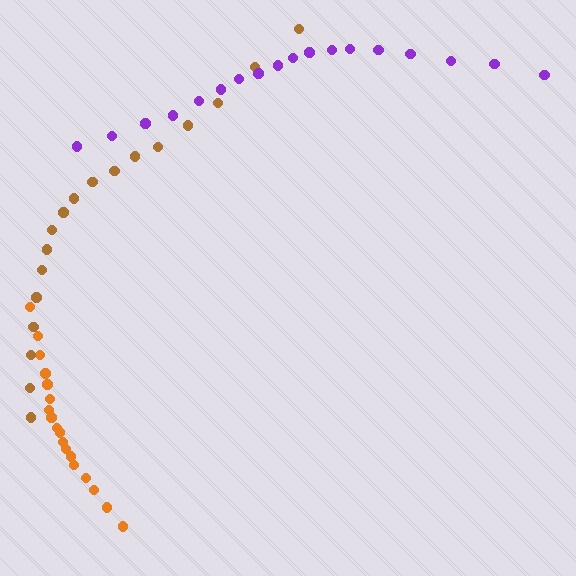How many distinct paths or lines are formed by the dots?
There are 3 distinct paths.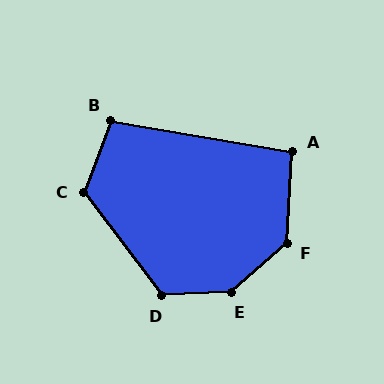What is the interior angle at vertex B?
Approximately 101 degrees (obtuse).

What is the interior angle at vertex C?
Approximately 123 degrees (obtuse).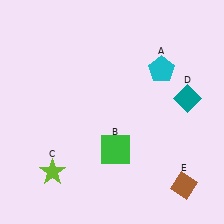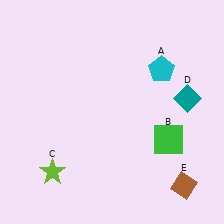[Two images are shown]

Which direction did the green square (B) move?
The green square (B) moved right.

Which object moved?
The green square (B) moved right.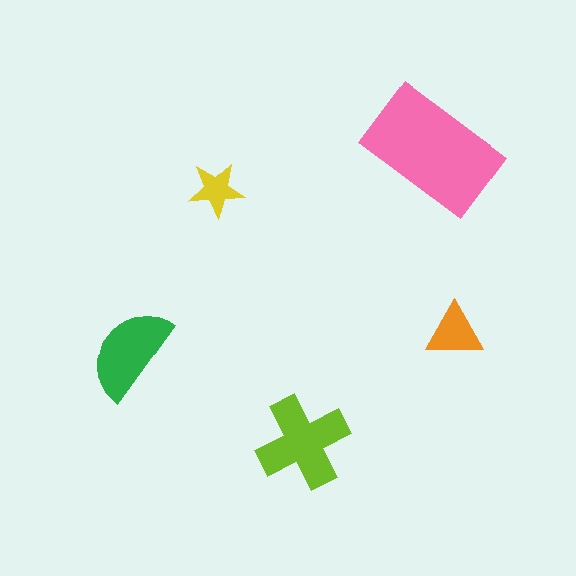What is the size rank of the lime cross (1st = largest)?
2nd.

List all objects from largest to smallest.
The pink rectangle, the lime cross, the green semicircle, the orange triangle, the yellow star.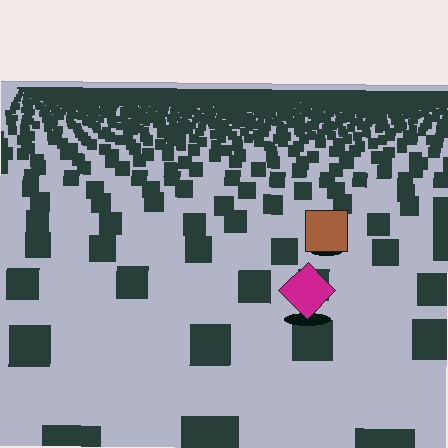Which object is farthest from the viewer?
The brown square is farthest from the viewer. It appears smaller and the ground texture around it is denser.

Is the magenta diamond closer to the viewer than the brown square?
Yes. The magenta diamond is closer — you can tell from the texture gradient: the ground texture is coarser near it.